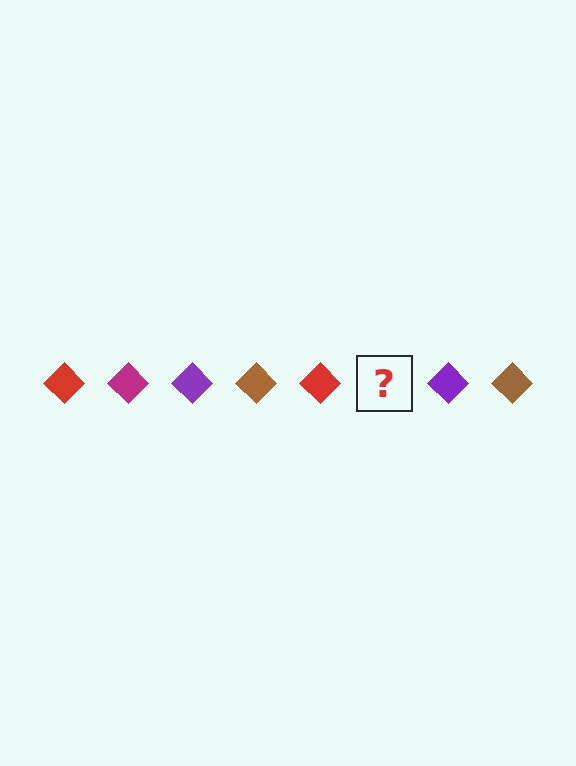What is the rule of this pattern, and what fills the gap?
The rule is that the pattern cycles through red, magenta, purple, brown diamonds. The gap should be filled with a magenta diamond.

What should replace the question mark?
The question mark should be replaced with a magenta diamond.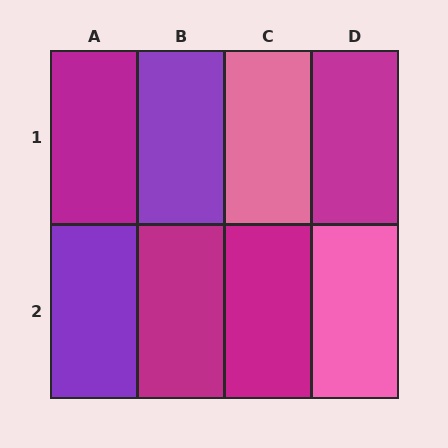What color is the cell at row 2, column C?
Magenta.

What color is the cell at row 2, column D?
Pink.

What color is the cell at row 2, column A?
Purple.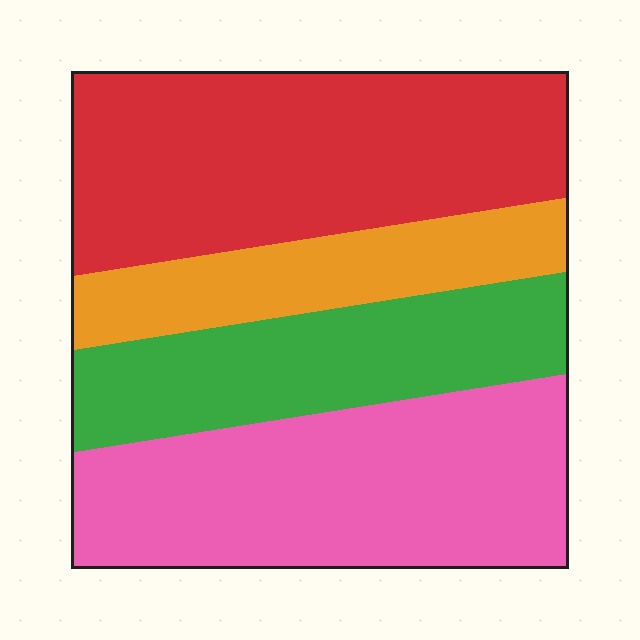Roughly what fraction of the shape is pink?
Pink covers around 30% of the shape.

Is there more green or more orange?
Green.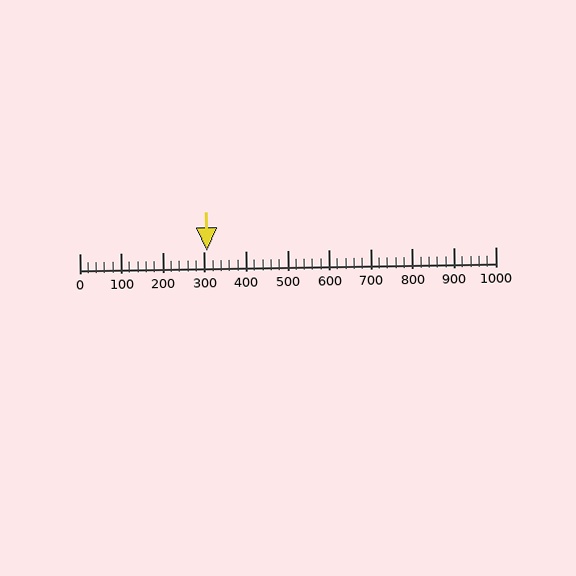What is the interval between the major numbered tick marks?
The major tick marks are spaced 100 units apart.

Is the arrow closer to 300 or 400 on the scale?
The arrow is closer to 300.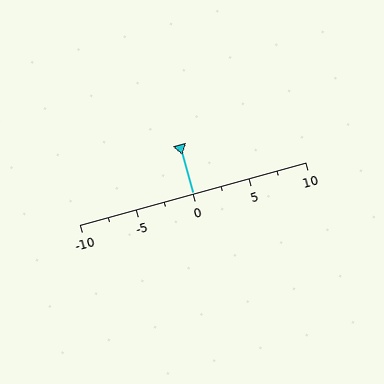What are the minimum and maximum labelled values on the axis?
The axis runs from -10 to 10.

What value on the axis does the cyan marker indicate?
The marker indicates approximately 0.